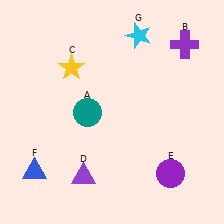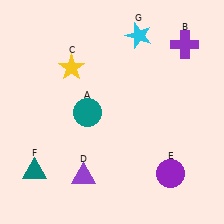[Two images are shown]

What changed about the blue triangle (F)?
In Image 1, F is blue. In Image 2, it changed to teal.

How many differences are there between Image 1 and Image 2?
There is 1 difference between the two images.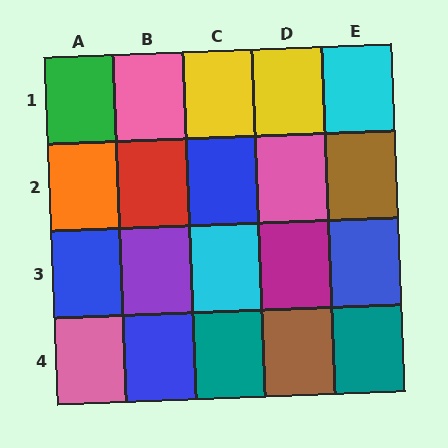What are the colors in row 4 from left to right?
Pink, blue, teal, brown, teal.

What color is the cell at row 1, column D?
Yellow.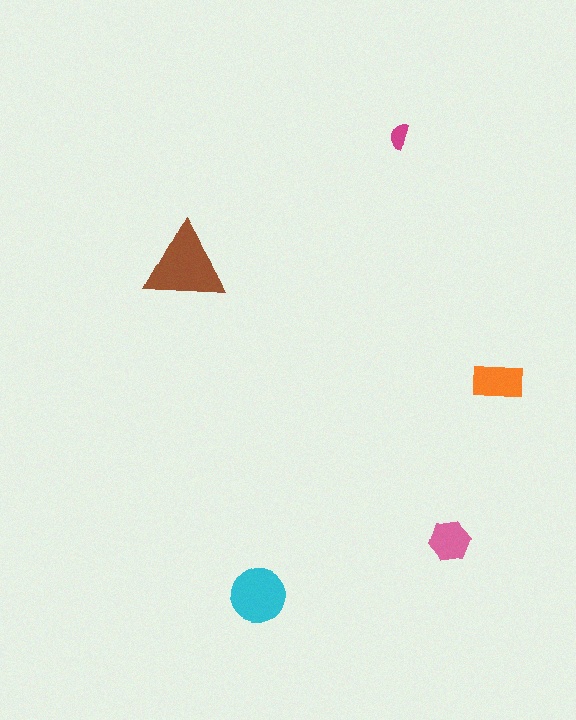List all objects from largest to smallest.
The brown triangle, the cyan circle, the orange rectangle, the pink hexagon, the magenta semicircle.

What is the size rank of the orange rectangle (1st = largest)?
3rd.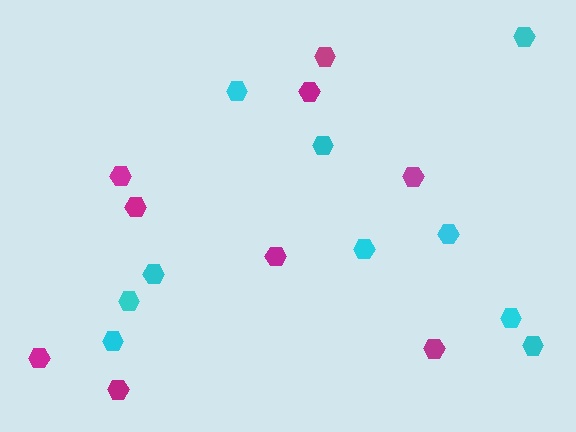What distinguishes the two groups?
There are 2 groups: one group of magenta hexagons (9) and one group of cyan hexagons (10).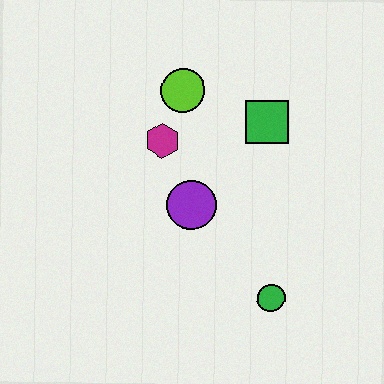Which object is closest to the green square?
The lime circle is closest to the green square.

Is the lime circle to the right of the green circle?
No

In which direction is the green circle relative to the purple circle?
The green circle is below the purple circle.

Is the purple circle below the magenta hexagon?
Yes